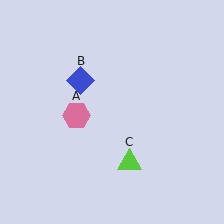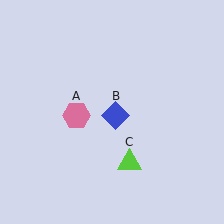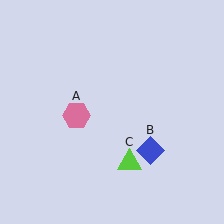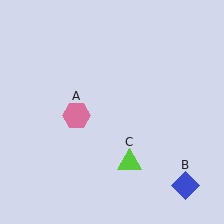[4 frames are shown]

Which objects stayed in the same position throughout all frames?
Pink hexagon (object A) and lime triangle (object C) remained stationary.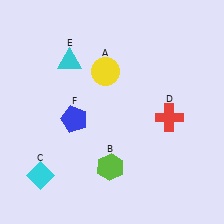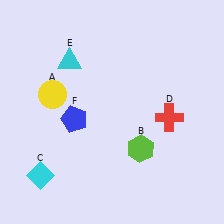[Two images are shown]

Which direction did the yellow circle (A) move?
The yellow circle (A) moved left.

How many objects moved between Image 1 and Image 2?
2 objects moved between the two images.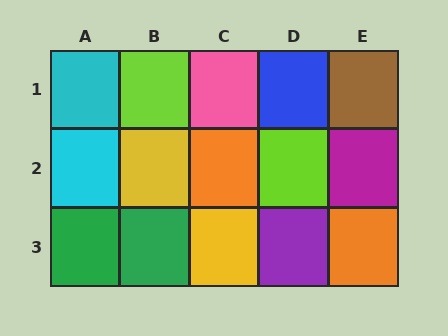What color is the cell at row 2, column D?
Lime.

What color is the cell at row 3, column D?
Purple.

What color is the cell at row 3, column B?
Green.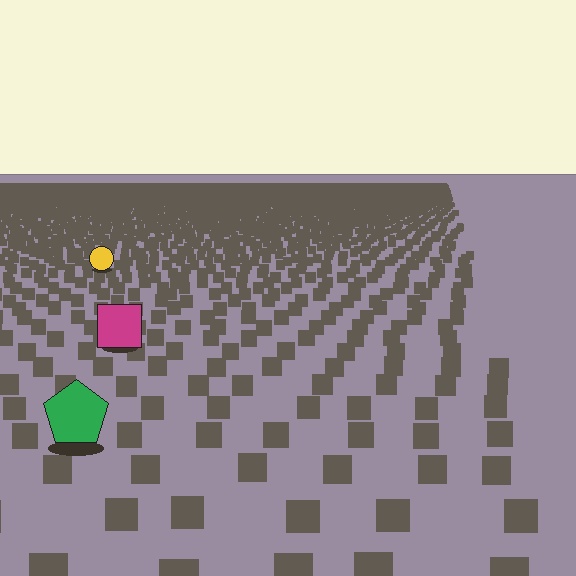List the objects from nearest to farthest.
From nearest to farthest: the green pentagon, the magenta square, the yellow circle.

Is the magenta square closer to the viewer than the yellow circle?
Yes. The magenta square is closer — you can tell from the texture gradient: the ground texture is coarser near it.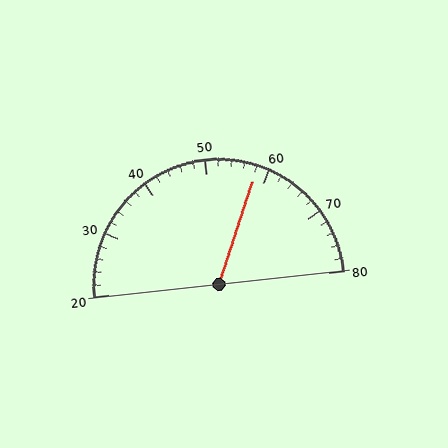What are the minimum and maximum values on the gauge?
The gauge ranges from 20 to 80.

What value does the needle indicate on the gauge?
The needle indicates approximately 58.